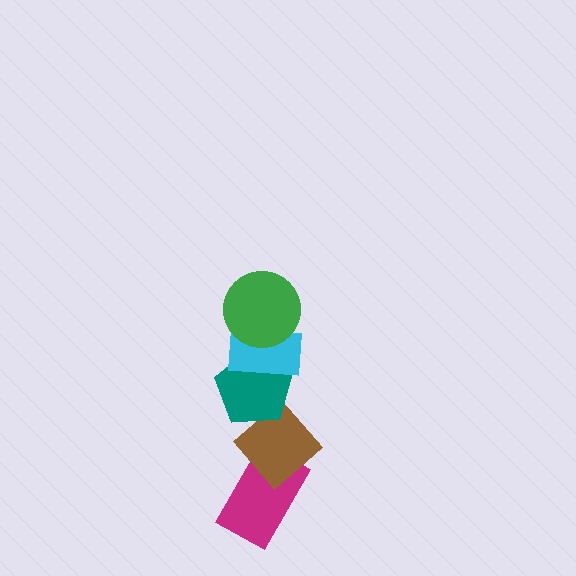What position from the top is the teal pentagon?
The teal pentagon is 3rd from the top.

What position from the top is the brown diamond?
The brown diamond is 4th from the top.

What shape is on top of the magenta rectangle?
The brown diamond is on top of the magenta rectangle.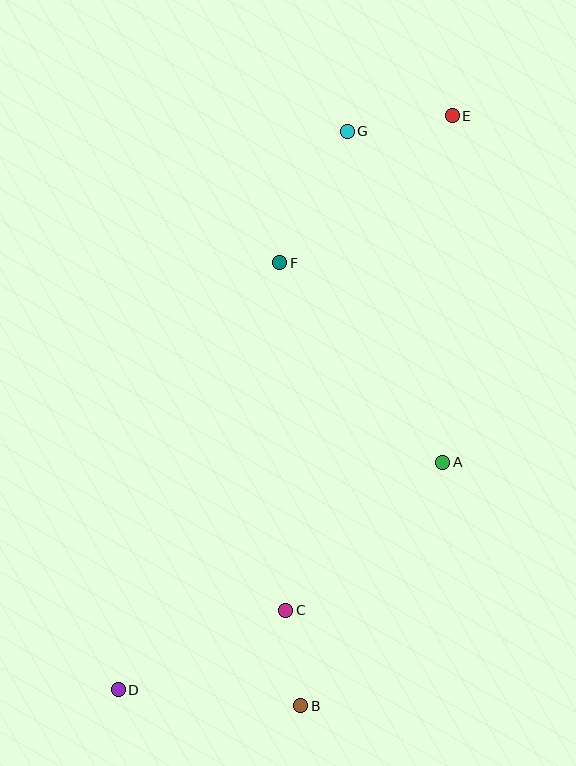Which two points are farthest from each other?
Points D and E are farthest from each other.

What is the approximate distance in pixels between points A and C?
The distance between A and C is approximately 216 pixels.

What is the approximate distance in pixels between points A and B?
The distance between A and B is approximately 282 pixels.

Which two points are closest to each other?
Points B and C are closest to each other.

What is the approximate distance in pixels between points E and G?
The distance between E and G is approximately 106 pixels.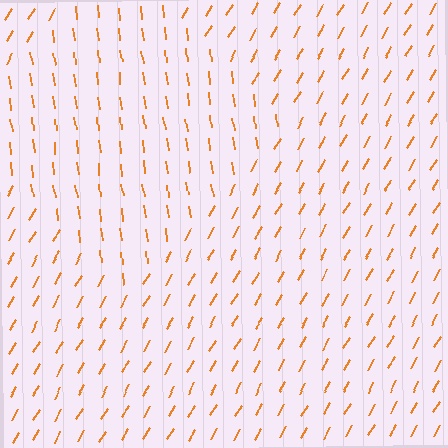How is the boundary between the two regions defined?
The boundary is defined purely by a change in line orientation (approximately 37 degrees difference). All lines are the same color and thickness.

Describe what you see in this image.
The image is filled with small orange line segments. A diamond region in the image has lines oriented differently from the surrounding lines, creating a visible texture boundary.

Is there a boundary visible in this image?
Yes, there is a texture boundary formed by a change in line orientation.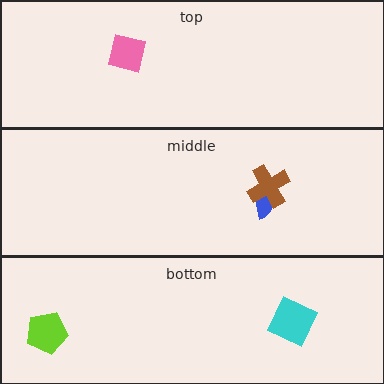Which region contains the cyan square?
The bottom region.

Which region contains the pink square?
The top region.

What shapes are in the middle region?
The blue semicircle, the brown cross.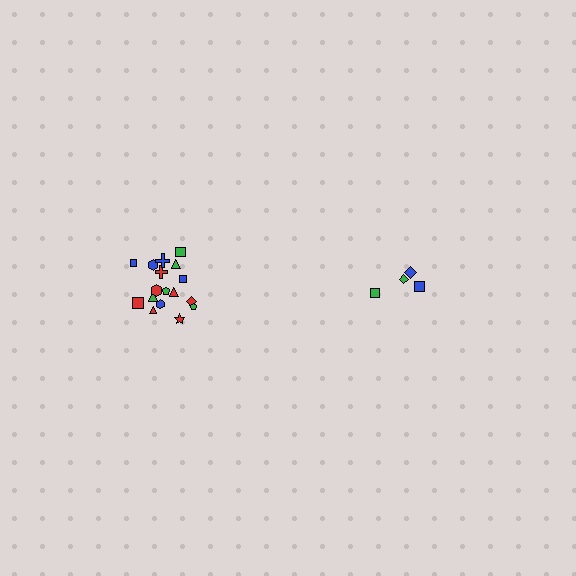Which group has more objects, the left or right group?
The left group.